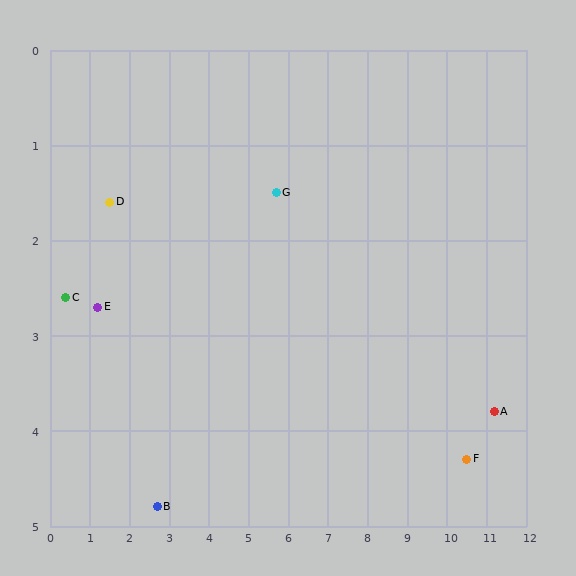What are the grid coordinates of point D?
Point D is at approximately (1.5, 1.6).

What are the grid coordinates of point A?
Point A is at approximately (11.2, 3.8).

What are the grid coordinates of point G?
Point G is at approximately (5.7, 1.5).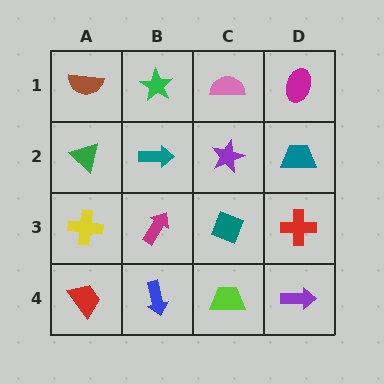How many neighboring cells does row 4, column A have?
2.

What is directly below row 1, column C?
A purple star.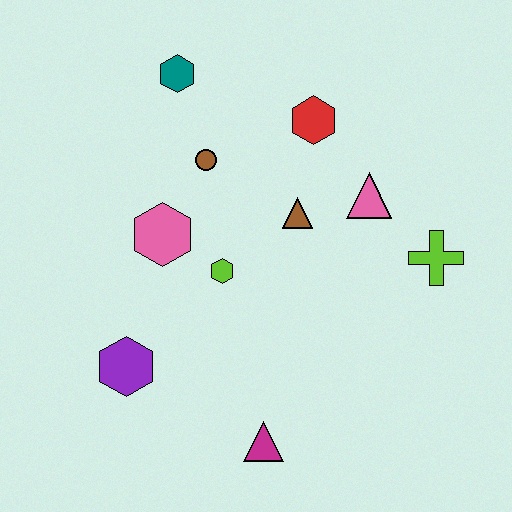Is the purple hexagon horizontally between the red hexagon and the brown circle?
No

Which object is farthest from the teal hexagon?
The magenta triangle is farthest from the teal hexagon.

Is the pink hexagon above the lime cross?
Yes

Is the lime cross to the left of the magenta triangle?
No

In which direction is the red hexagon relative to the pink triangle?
The red hexagon is above the pink triangle.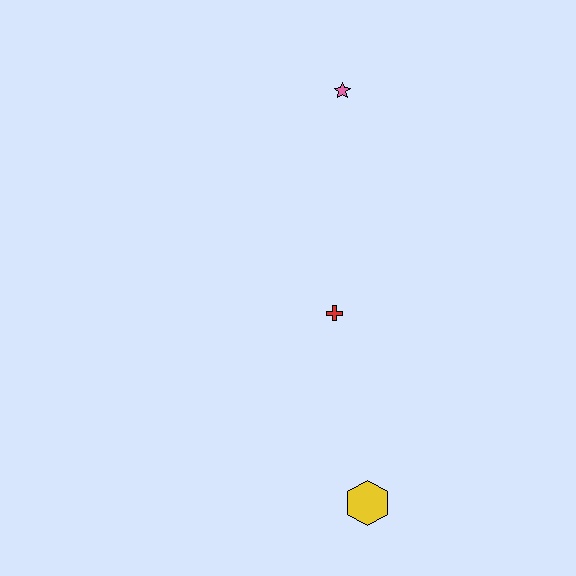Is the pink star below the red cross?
No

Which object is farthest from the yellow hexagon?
The pink star is farthest from the yellow hexagon.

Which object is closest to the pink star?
The red cross is closest to the pink star.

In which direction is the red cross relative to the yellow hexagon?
The red cross is above the yellow hexagon.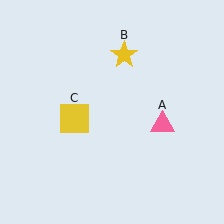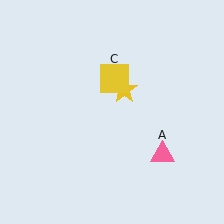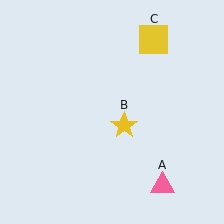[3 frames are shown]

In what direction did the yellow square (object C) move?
The yellow square (object C) moved up and to the right.